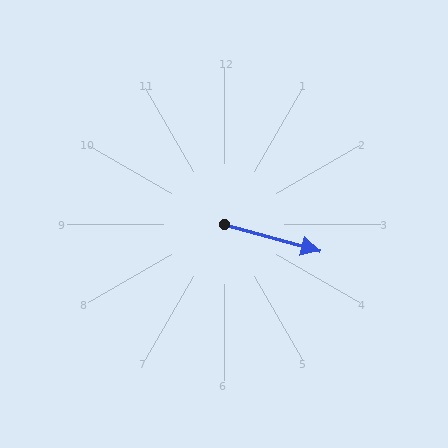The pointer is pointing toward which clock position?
Roughly 4 o'clock.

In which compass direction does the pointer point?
East.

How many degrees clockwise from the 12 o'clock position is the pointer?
Approximately 105 degrees.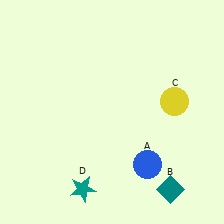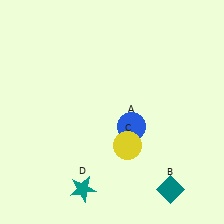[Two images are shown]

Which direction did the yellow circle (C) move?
The yellow circle (C) moved left.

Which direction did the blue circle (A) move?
The blue circle (A) moved up.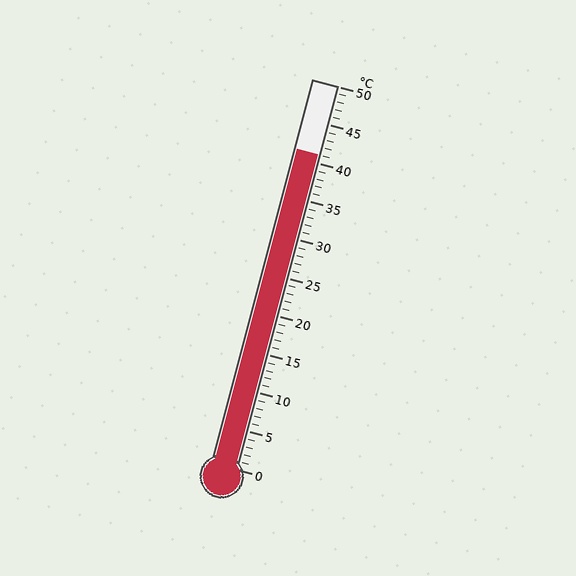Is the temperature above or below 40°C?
The temperature is above 40°C.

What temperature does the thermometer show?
The thermometer shows approximately 41°C.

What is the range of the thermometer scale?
The thermometer scale ranges from 0°C to 50°C.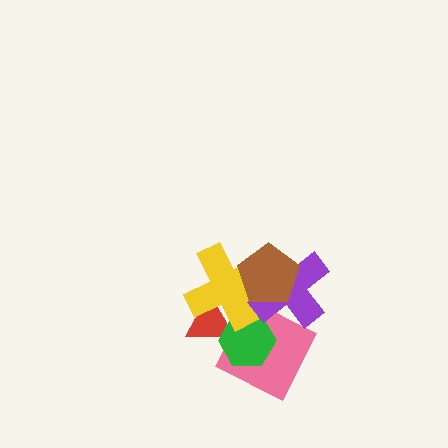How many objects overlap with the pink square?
2 objects overlap with the pink square.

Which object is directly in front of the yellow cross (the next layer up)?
The purple cross is directly in front of the yellow cross.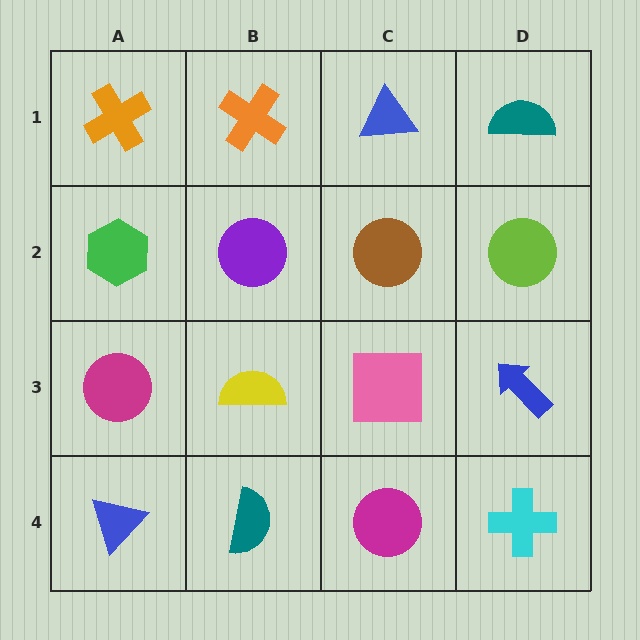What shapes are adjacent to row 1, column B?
A purple circle (row 2, column B), an orange cross (row 1, column A), a blue triangle (row 1, column C).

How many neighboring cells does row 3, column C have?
4.